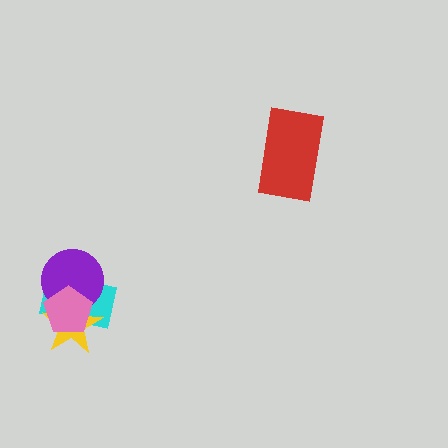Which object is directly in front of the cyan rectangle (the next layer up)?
The purple circle is directly in front of the cyan rectangle.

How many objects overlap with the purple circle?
3 objects overlap with the purple circle.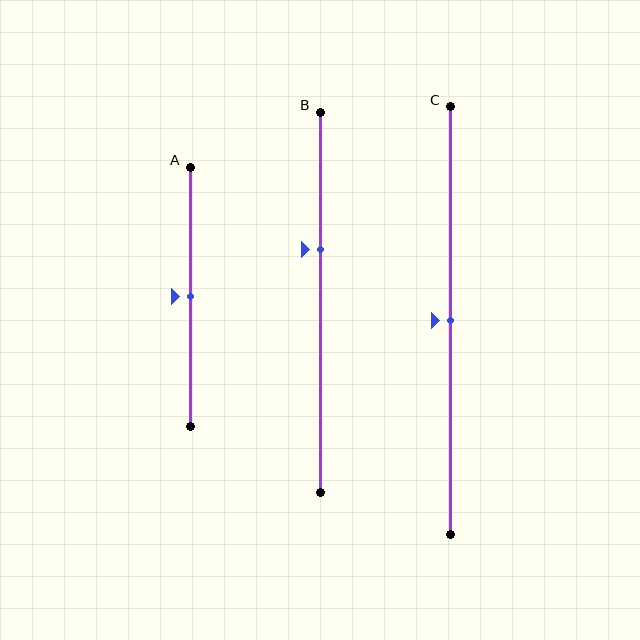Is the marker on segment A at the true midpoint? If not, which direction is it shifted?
Yes, the marker on segment A is at the true midpoint.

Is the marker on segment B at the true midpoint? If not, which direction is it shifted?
No, the marker on segment B is shifted upward by about 14% of the segment length.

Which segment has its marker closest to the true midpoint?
Segment A has its marker closest to the true midpoint.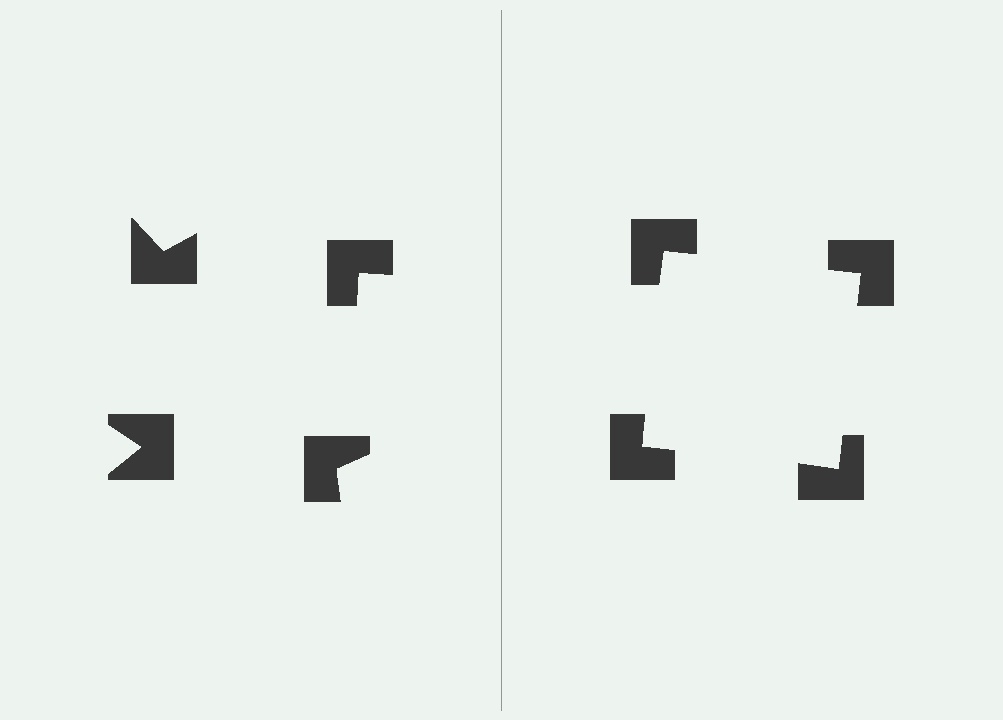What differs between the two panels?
The notched squares are positioned identically on both sides; only the wedge orientations differ. On the right they align to a square; on the left they are misaligned.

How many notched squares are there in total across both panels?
8 — 4 on each side.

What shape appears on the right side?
An illusory square.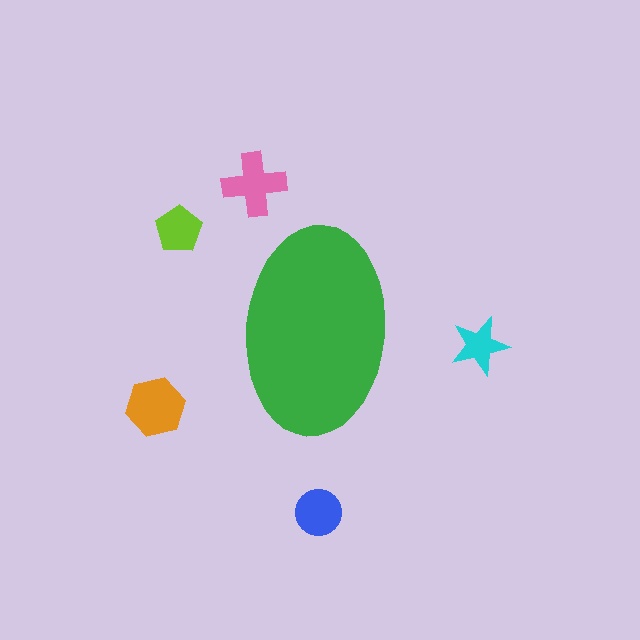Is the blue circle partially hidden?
No, the blue circle is fully visible.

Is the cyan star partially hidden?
No, the cyan star is fully visible.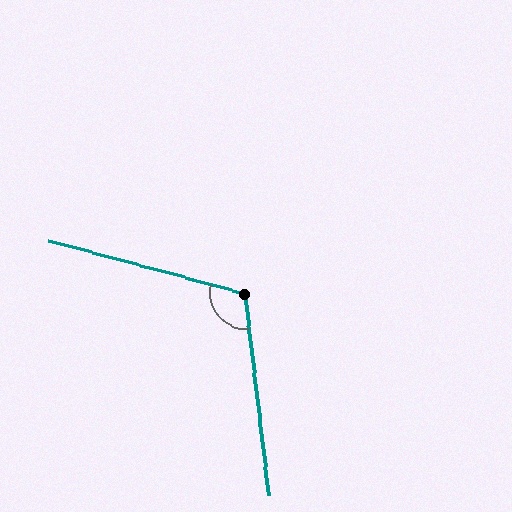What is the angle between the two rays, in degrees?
Approximately 111 degrees.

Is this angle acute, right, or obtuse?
It is obtuse.